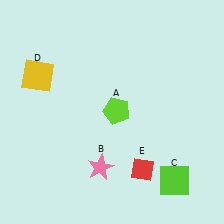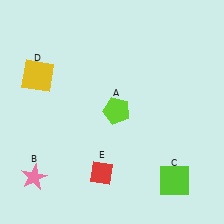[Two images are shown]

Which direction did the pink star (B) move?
The pink star (B) moved left.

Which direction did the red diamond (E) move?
The red diamond (E) moved left.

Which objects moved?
The objects that moved are: the pink star (B), the red diamond (E).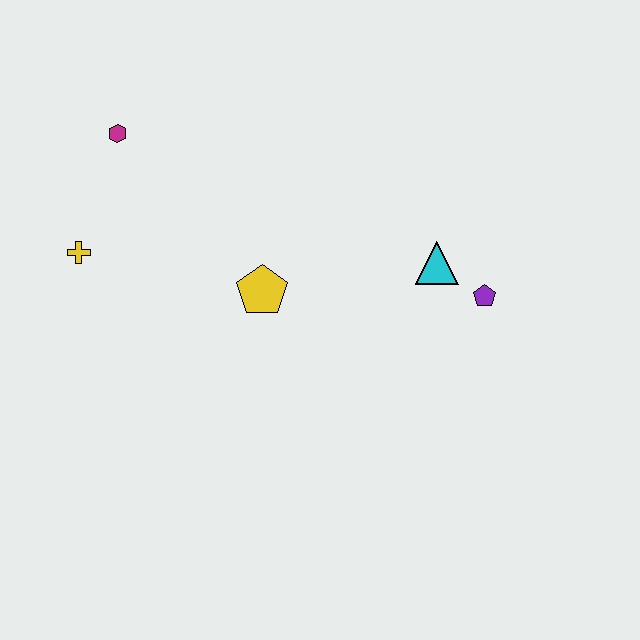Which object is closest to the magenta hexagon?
The yellow cross is closest to the magenta hexagon.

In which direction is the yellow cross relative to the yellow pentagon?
The yellow cross is to the left of the yellow pentagon.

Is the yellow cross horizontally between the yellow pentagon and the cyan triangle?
No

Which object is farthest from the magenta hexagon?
The purple pentagon is farthest from the magenta hexagon.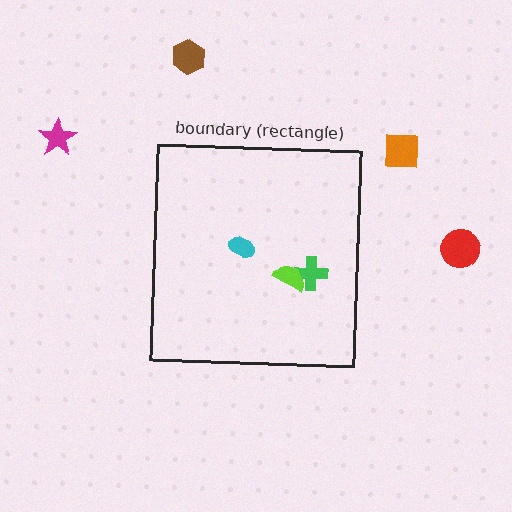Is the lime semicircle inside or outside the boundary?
Inside.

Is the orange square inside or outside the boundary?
Outside.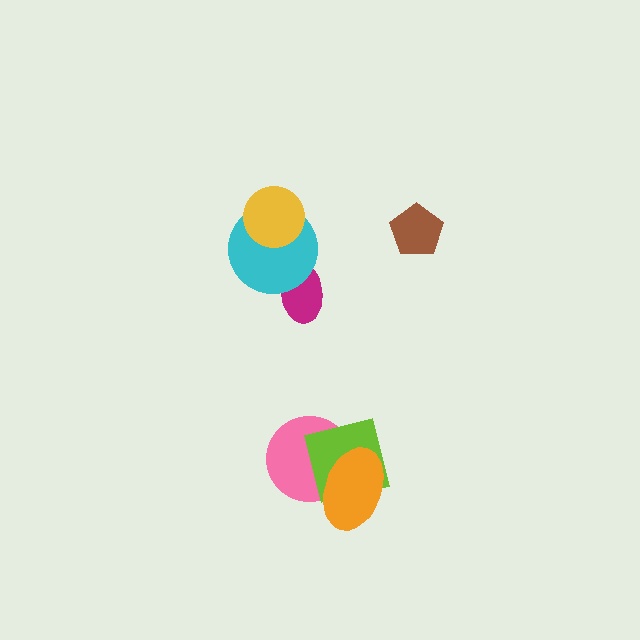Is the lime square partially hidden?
Yes, it is partially covered by another shape.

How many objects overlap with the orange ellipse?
2 objects overlap with the orange ellipse.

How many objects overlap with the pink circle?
2 objects overlap with the pink circle.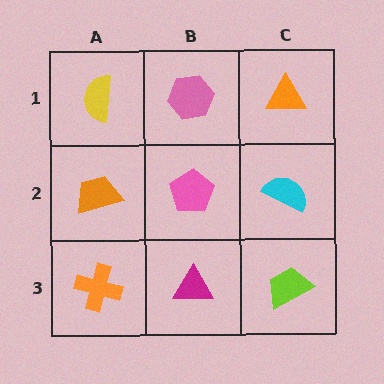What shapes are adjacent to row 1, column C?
A cyan semicircle (row 2, column C), a pink hexagon (row 1, column B).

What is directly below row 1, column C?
A cyan semicircle.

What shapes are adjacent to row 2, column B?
A pink hexagon (row 1, column B), a magenta triangle (row 3, column B), an orange trapezoid (row 2, column A), a cyan semicircle (row 2, column C).